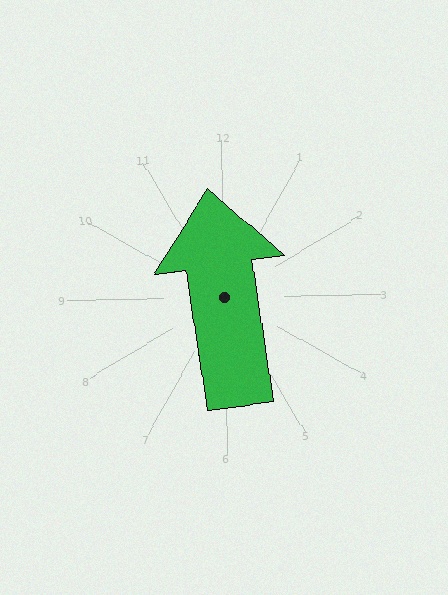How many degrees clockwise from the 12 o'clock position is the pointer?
Approximately 353 degrees.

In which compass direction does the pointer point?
North.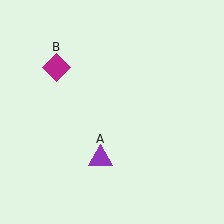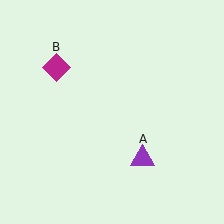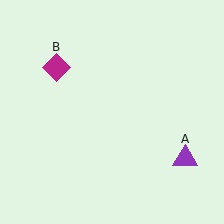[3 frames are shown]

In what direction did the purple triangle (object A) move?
The purple triangle (object A) moved right.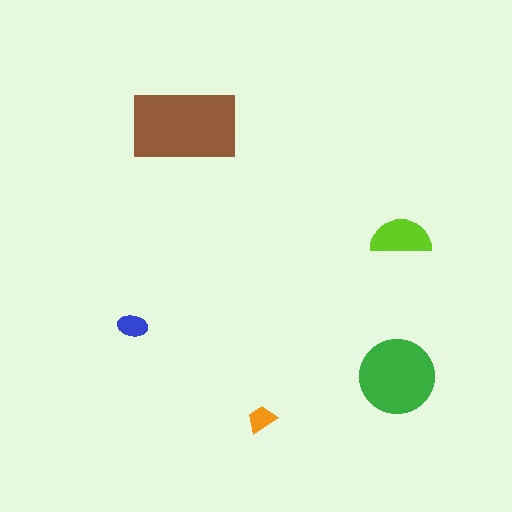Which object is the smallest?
The orange trapezoid.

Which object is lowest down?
The orange trapezoid is bottommost.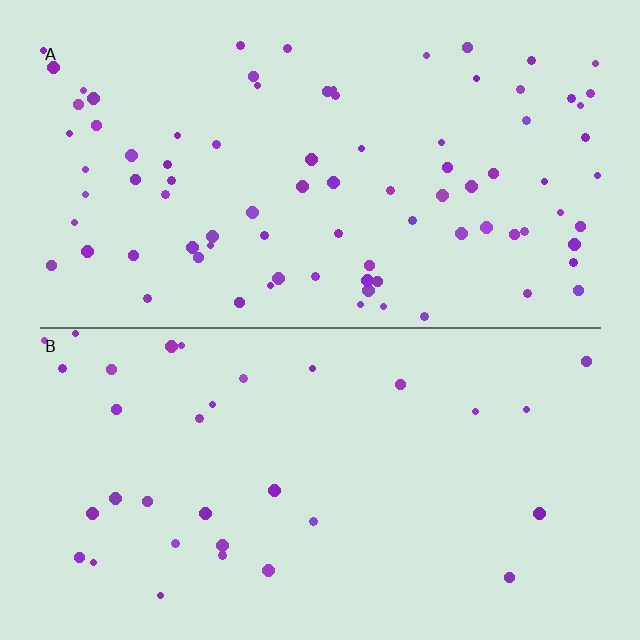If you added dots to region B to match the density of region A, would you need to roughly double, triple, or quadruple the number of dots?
Approximately triple.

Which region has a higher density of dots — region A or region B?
A (the top).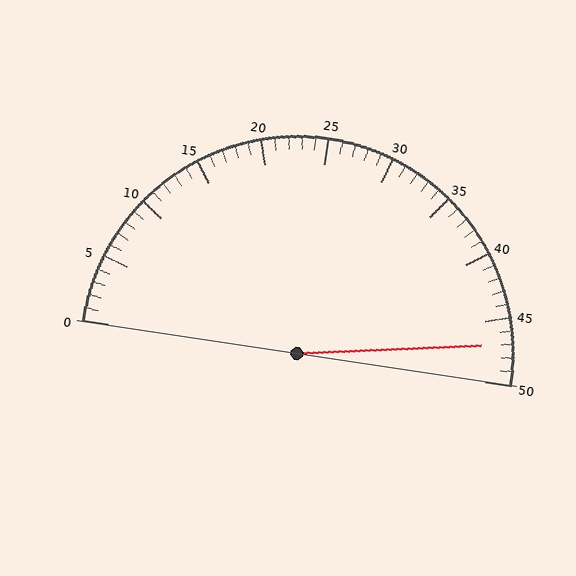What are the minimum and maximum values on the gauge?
The gauge ranges from 0 to 50.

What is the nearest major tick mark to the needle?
The nearest major tick mark is 45.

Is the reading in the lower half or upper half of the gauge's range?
The reading is in the upper half of the range (0 to 50).